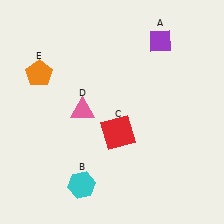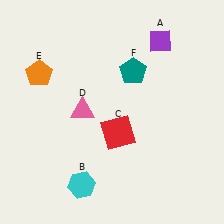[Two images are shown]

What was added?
A teal pentagon (F) was added in Image 2.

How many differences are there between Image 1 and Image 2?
There is 1 difference between the two images.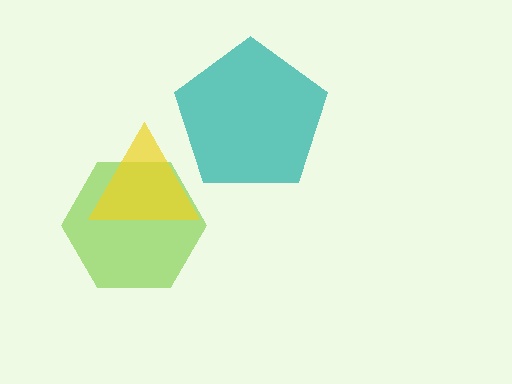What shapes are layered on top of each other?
The layered shapes are: a teal pentagon, a lime hexagon, a yellow triangle.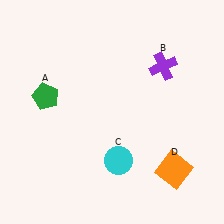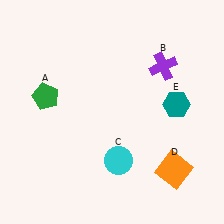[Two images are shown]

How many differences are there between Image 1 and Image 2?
There is 1 difference between the two images.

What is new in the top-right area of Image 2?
A teal hexagon (E) was added in the top-right area of Image 2.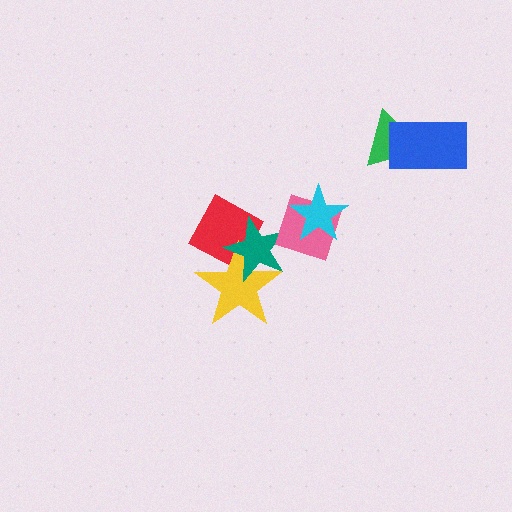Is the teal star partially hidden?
Yes, it is partially covered by another shape.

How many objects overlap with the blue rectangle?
1 object overlaps with the blue rectangle.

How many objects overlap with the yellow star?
2 objects overlap with the yellow star.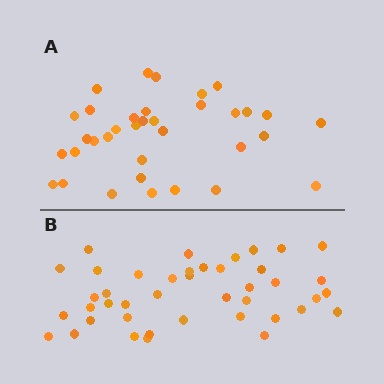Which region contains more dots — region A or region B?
Region B (the bottom region) has more dots.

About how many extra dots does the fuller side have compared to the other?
Region B has roughly 8 or so more dots than region A.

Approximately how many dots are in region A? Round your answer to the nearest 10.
About 40 dots. (The exact count is 35, which rounds to 40.)